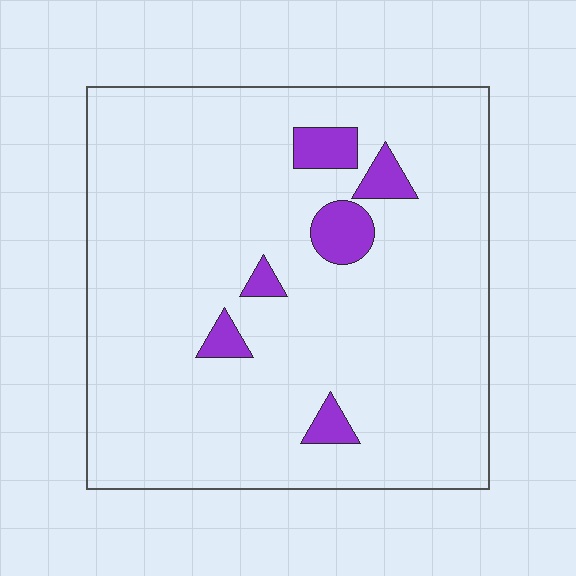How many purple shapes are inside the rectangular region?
6.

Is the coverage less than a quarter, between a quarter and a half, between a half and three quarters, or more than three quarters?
Less than a quarter.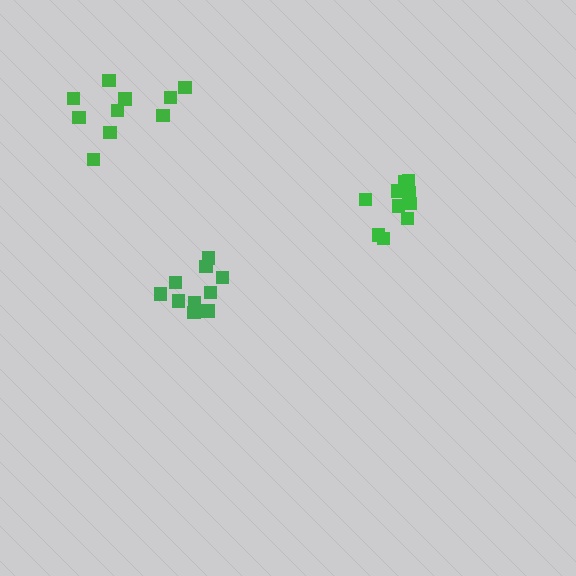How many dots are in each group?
Group 1: 10 dots, Group 2: 10 dots, Group 3: 10 dots (30 total).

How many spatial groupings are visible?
There are 3 spatial groupings.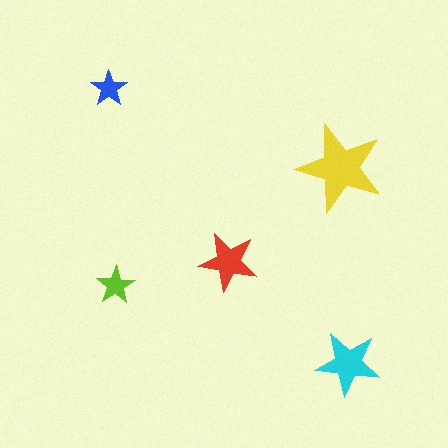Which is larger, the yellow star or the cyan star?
The yellow one.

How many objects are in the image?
There are 5 objects in the image.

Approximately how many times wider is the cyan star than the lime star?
About 1.5 times wider.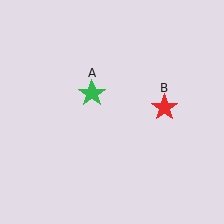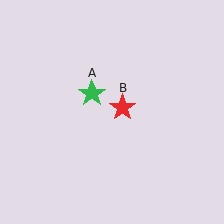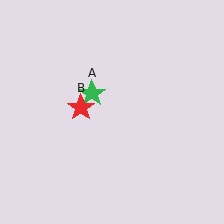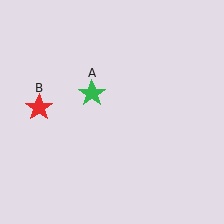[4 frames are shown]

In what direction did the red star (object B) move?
The red star (object B) moved left.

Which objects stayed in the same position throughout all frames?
Green star (object A) remained stationary.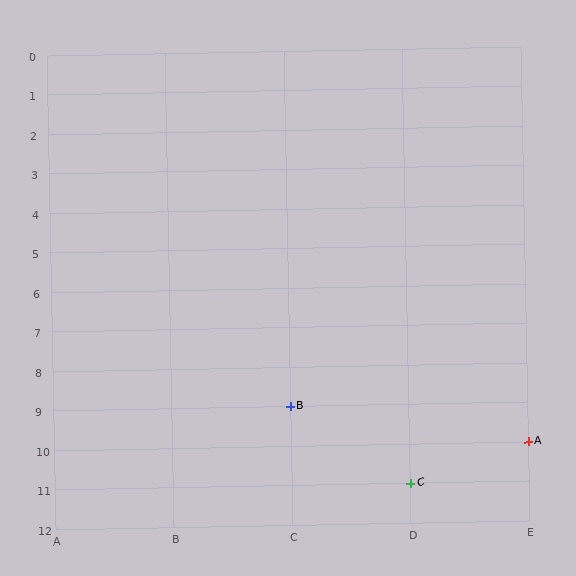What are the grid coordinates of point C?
Point C is at grid coordinates (D, 11).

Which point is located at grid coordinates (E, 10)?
Point A is at (E, 10).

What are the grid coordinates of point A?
Point A is at grid coordinates (E, 10).